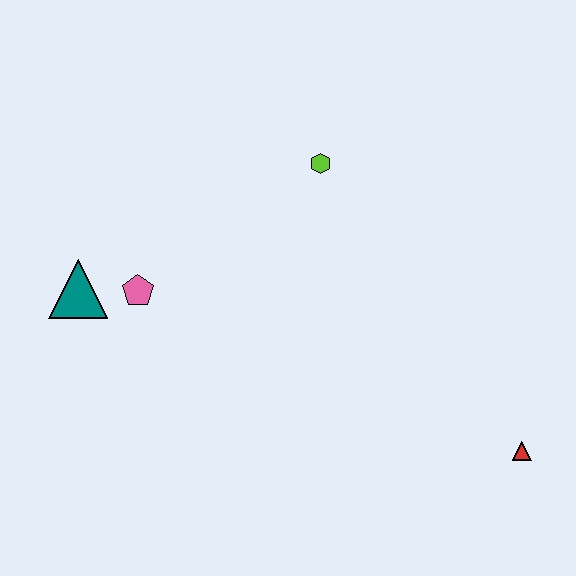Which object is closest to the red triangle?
The lime hexagon is closest to the red triangle.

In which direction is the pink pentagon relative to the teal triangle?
The pink pentagon is to the right of the teal triangle.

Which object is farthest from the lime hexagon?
The red triangle is farthest from the lime hexagon.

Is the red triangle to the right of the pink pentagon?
Yes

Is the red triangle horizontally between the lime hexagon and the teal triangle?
No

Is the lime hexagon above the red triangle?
Yes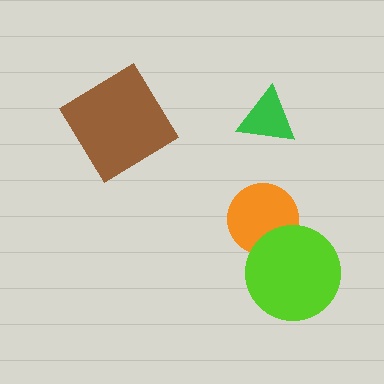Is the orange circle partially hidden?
Yes, it is partially covered by another shape.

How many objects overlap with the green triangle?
0 objects overlap with the green triangle.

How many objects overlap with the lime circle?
1 object overlaps with the lime circle.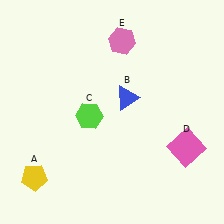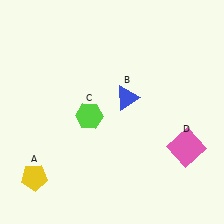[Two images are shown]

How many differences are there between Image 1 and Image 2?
There is 1 difference between the two images.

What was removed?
The pink hexagon (E) was removed in Image 2.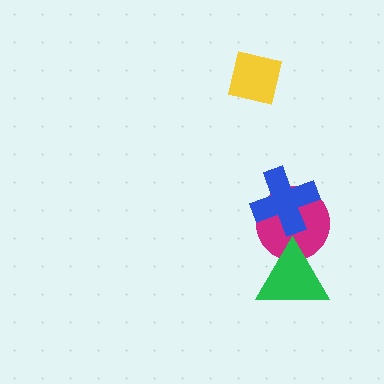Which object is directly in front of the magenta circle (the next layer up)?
The green triangle is directly in front of the magenta circle.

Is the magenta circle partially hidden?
Yes, it is partially covered by another shape.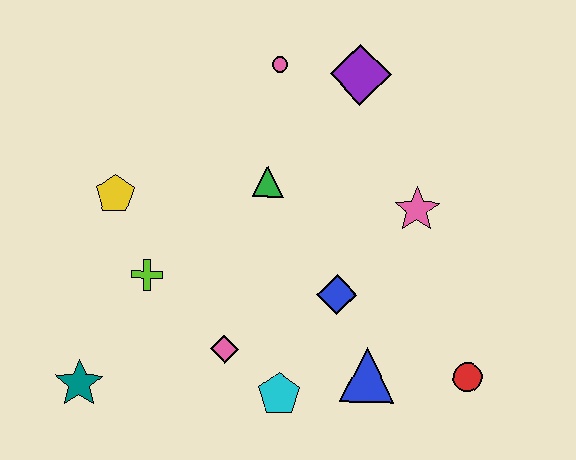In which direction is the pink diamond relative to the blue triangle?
The pink diamond is to the left of the blue triangle.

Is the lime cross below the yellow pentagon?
Yes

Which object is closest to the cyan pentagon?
The pink diamond is closest to the cyan pentagon.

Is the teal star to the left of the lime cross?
Yes